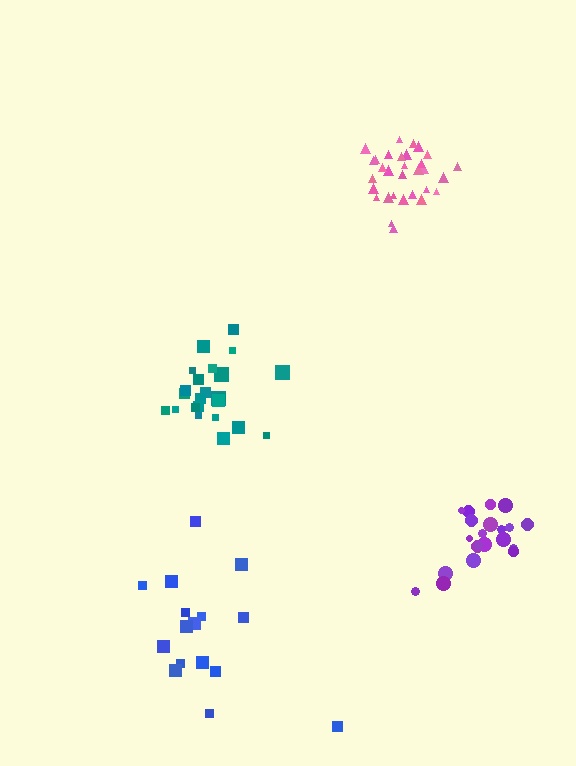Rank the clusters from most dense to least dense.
pink, teal, purple, blue.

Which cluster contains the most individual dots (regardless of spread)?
Pink (33).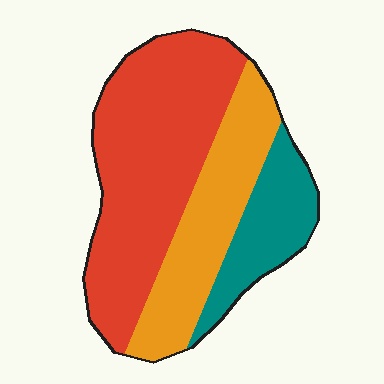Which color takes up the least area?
Teal, at roughly 20%.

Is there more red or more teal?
Red.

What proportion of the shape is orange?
Orange covers 29% of the shape.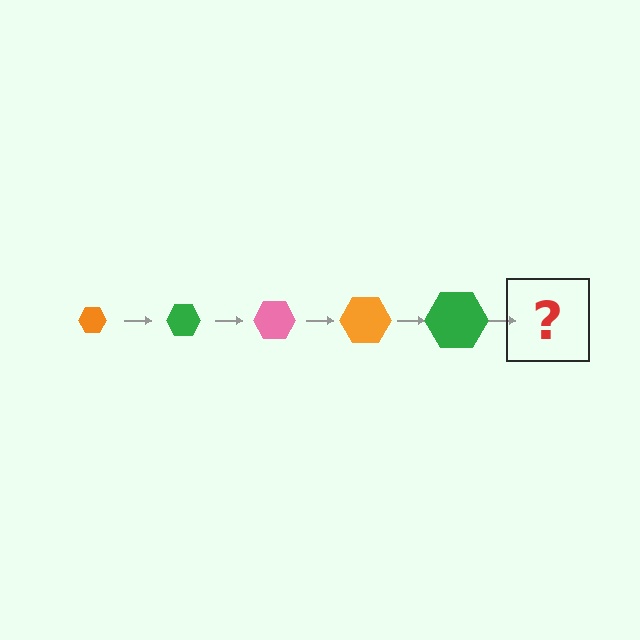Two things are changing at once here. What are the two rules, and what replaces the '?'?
The two rules are that the hexagon grows larger each step and the color cycles through orange, green, and pink. The '?' should be a pink hexagon, larger than the previous one.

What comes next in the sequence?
The next element should be a pink hexagon, larger than the previous one.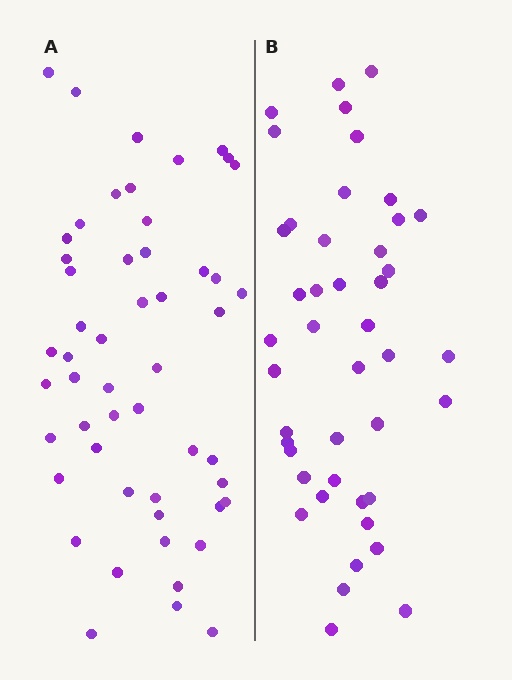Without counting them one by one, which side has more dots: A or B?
Region A (the left region) has more dots.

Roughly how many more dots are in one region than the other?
Region A has roughly 8 or so more dots than region B.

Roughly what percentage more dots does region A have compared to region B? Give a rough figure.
About 20% more.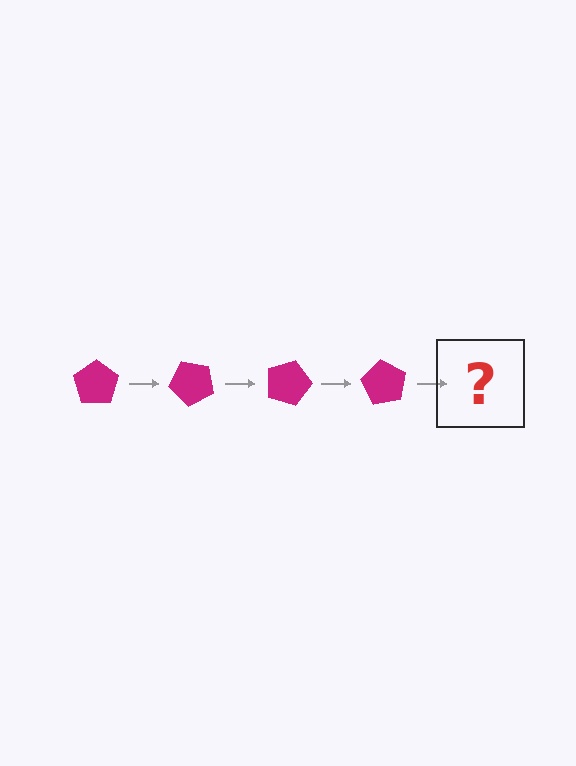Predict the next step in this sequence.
The next step is a magenta pentagon rotated 180 degrees.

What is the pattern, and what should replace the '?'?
The pattern is that the pentagon rotates 45 degrees each step. The '?' should be a magenta pentagon rotated 180 degrees.